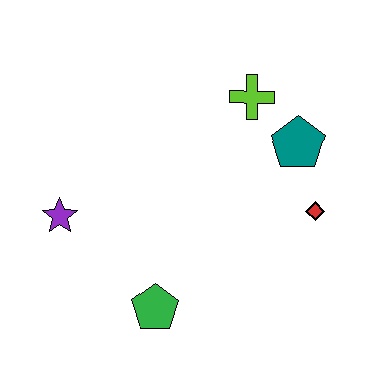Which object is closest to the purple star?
The green pentagon is closest to the purple star.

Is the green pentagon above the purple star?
No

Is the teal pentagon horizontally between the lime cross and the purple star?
No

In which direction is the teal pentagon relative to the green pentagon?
The teal pentagon is above the green pentagon.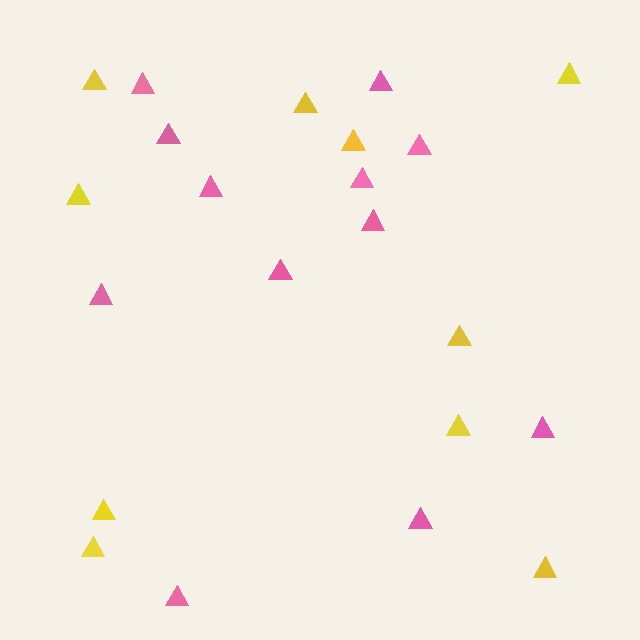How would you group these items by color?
There are 2 groups: one group of yellow triangles (10) and one group of pink triangles (12).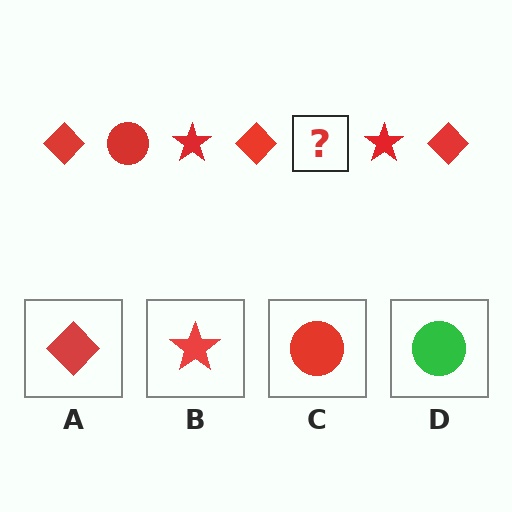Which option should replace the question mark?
Option C.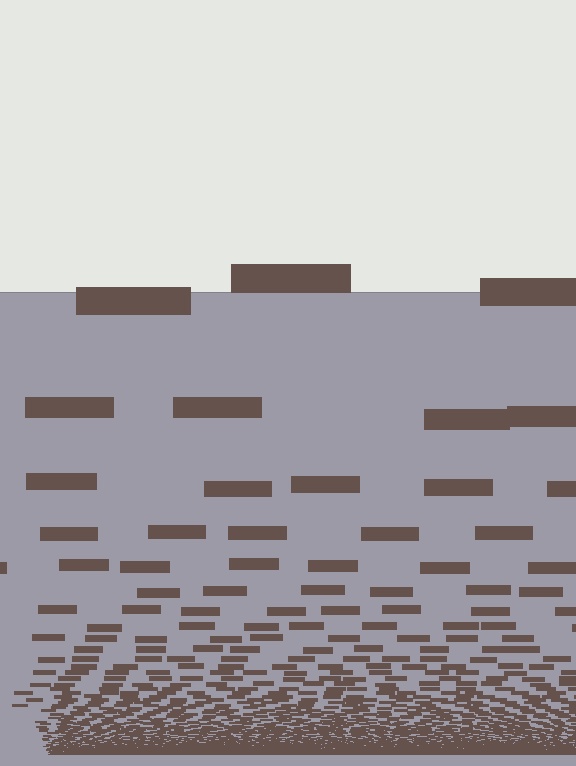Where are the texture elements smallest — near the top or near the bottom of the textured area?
Near the bottom.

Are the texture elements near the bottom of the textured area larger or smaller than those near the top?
Smaller. The gradient is inverted — elements near the bottom are smaller and denser.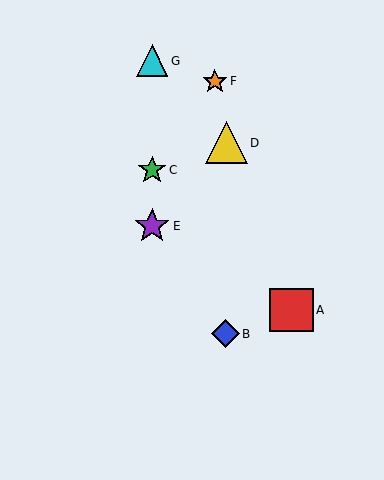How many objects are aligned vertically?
3 objects (C, E, G) are aligned vertically.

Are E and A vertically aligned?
No, E is at x≈152 and A is at x≈291.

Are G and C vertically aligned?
Yes, both are at x≈152.